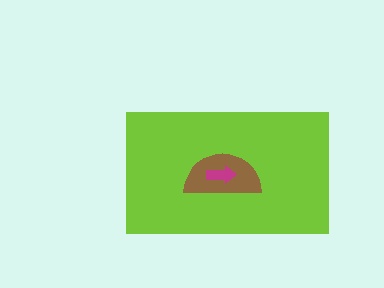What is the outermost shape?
The lime rectangle.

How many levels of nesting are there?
3.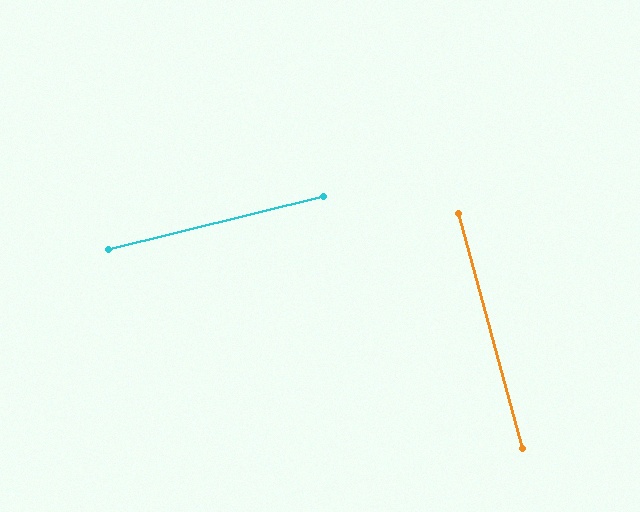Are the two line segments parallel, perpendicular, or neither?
Perpendicular — they meet at approximately 89°.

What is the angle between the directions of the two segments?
Approximately 89 degrees.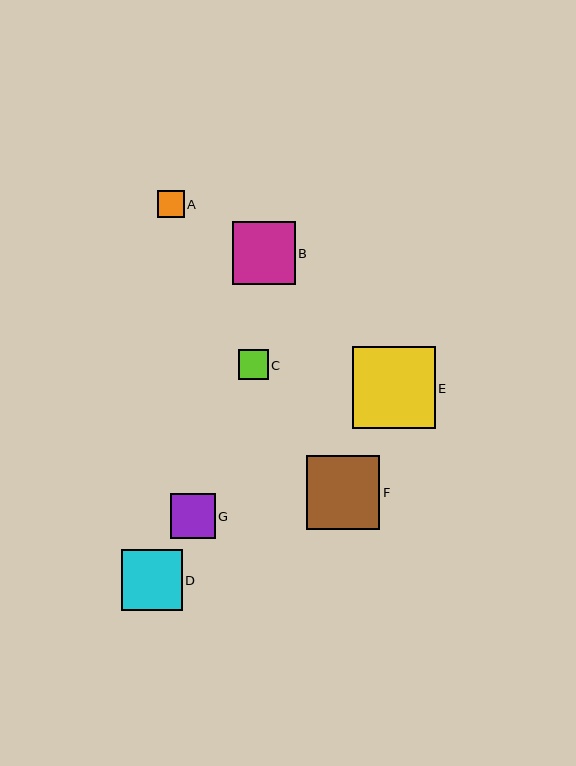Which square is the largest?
Square E is the largest with a size of approximately 82 pixels.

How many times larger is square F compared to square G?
Square F is approximately 1.6 times the size of square G.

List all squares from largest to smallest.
From largest to smallest: E, F, B, D, G, C, A.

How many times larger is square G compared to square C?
Square G is approximately 1.5 times the size of square C.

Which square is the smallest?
Square A is the smallest with a size of approximately 27 pixels.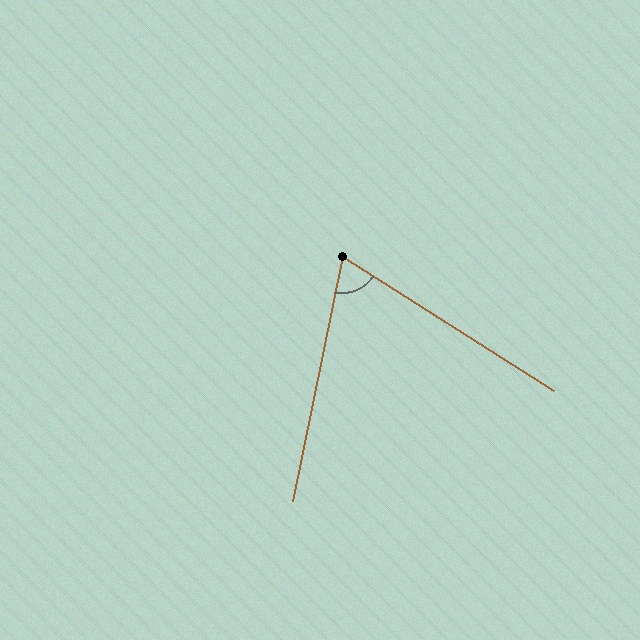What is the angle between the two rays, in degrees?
Approximately 69 degrees.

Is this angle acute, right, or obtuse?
It is acute.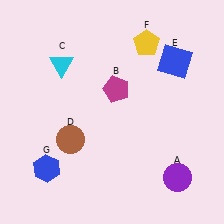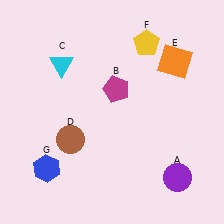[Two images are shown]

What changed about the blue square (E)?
In Image 1, E is blue. In Image 2, it changed to orange.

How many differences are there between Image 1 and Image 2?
There is 1 difference between the two images.